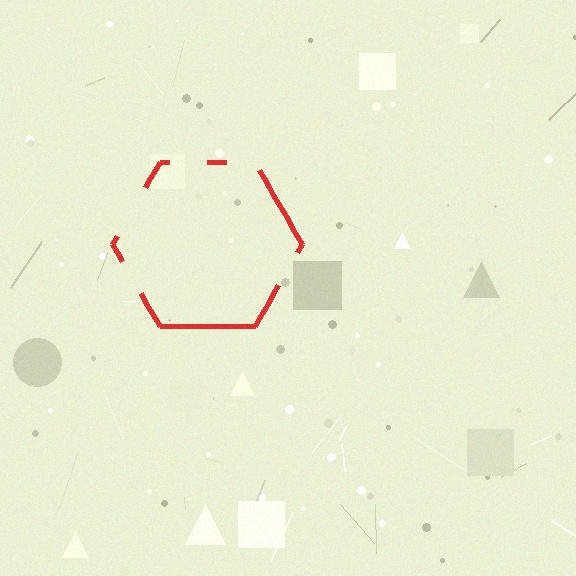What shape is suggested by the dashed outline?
The dashed outline suggests a hexagon.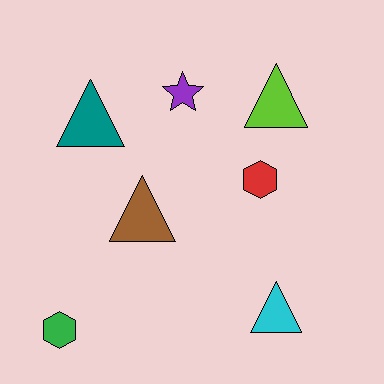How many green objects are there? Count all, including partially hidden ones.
There is 1 green object.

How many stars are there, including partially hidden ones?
There is 1 star.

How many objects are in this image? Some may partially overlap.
There are 7 objects.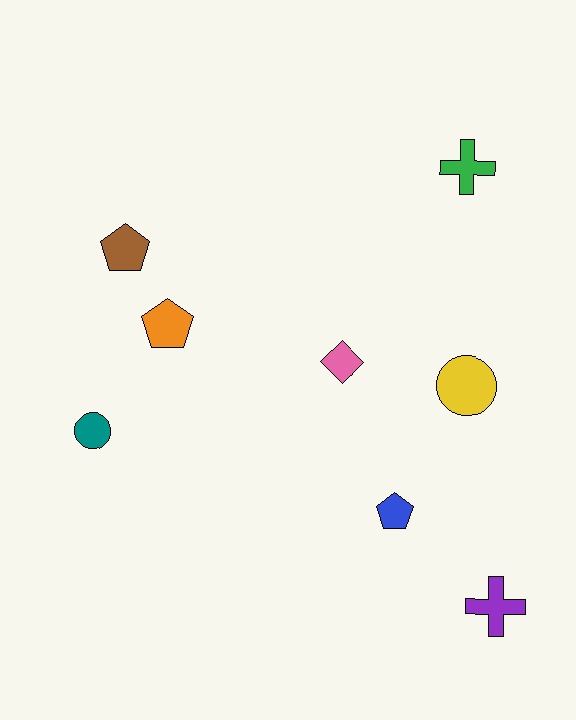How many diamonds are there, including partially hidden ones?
There is 1 diamond.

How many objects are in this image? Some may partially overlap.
There are 8 objects.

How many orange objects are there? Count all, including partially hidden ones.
There is 1 orange object.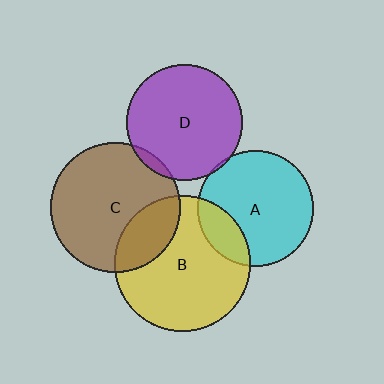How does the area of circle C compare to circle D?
Approximately 1.3 times.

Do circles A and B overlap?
Yes.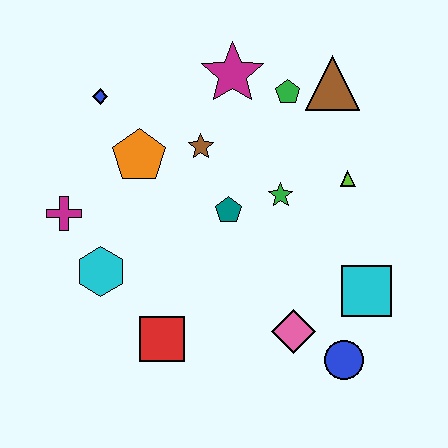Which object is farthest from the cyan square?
The blue diamond is farthest from the cyan square.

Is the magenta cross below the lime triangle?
Yes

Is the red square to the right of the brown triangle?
No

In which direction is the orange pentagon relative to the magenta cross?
The orange pentagon is to the right of the magenta cross.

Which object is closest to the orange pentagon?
The brown star is closest to the orange pentagon.